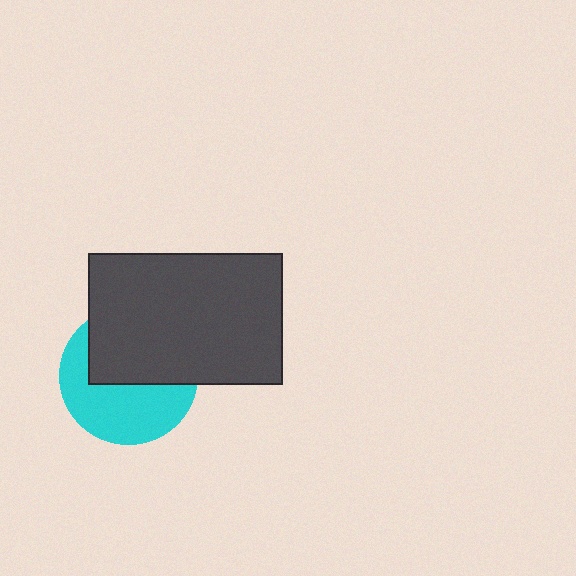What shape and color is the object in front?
The object in front is a dark gray rectangle.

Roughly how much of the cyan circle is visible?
About half of it is visible (roughly 50%).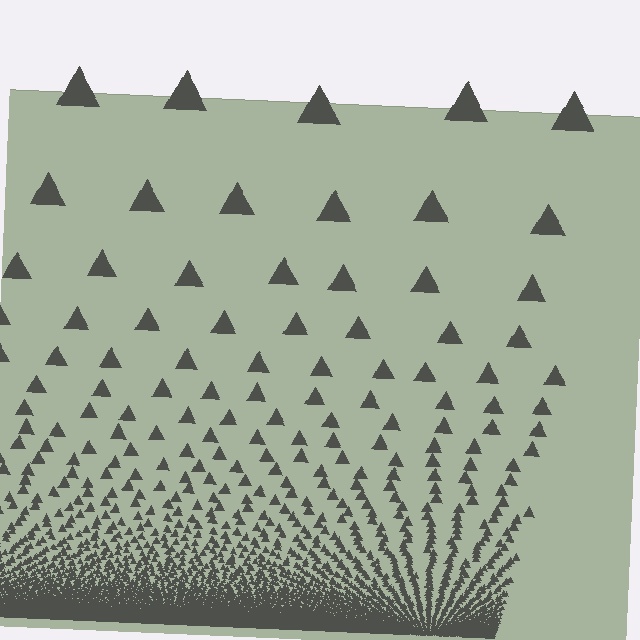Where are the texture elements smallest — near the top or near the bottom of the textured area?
Near the bottom.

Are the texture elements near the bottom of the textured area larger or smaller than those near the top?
Smaller. The gradient is inverted — elements near the bottom are smaller and denser.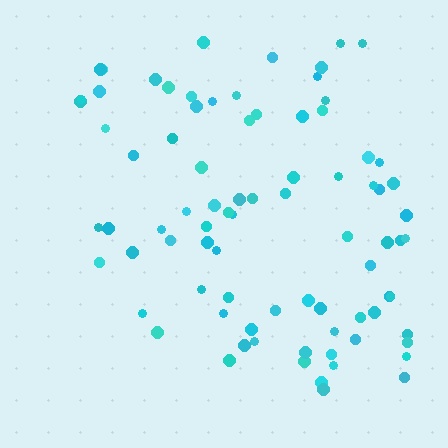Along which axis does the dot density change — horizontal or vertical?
Horizontal.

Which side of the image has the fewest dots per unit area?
The left.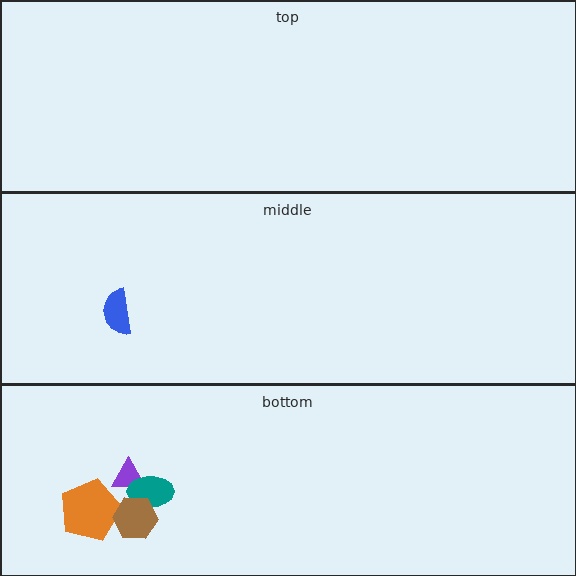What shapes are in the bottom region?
The orange pentagon, the purple triangle, the teal ellipse, the brown hexagon.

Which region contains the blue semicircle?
The middle region.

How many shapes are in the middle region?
1.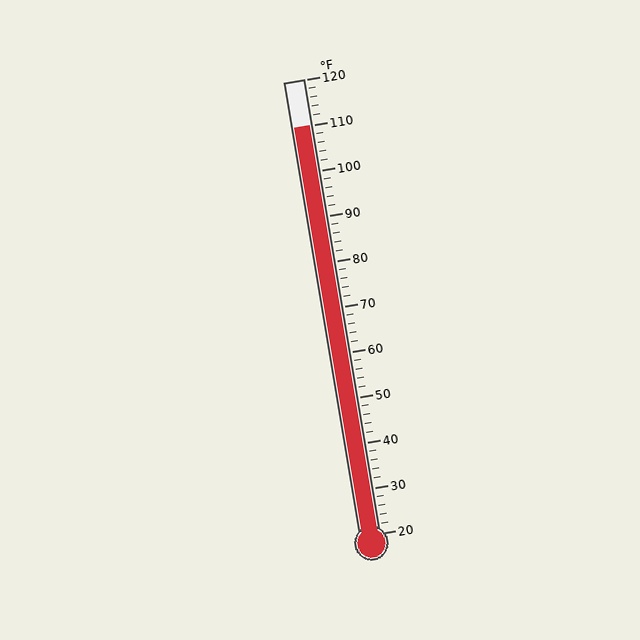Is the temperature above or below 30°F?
The temperature is above 30°F.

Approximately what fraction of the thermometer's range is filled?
The thermometer is filled to approximately 90% of its range.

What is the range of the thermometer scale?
The thermometer scale ranges from 20°F to 120°F.